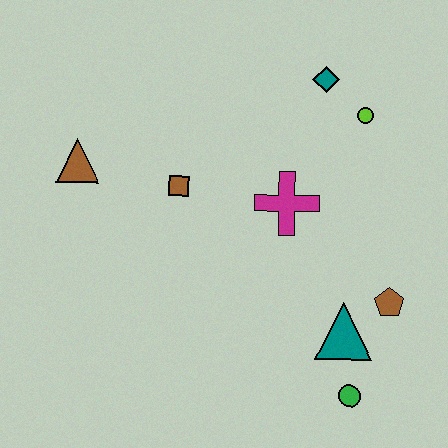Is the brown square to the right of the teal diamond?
No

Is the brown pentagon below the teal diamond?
Yes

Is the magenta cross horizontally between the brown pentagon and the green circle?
No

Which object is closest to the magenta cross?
The brown square is closest to the magenta cross.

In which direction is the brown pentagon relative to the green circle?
The brown pentagon is above the green circle.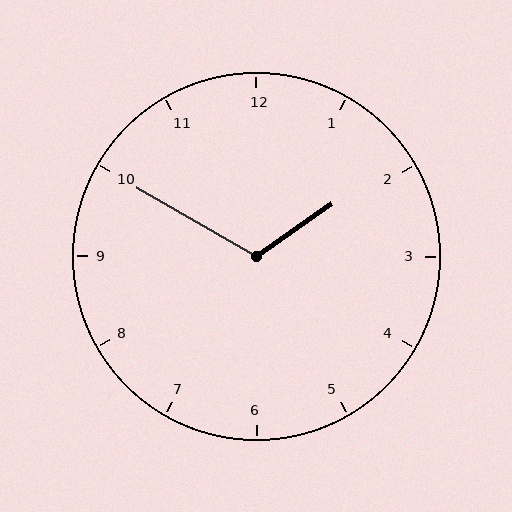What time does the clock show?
1:50.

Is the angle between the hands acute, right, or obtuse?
It is obtuse.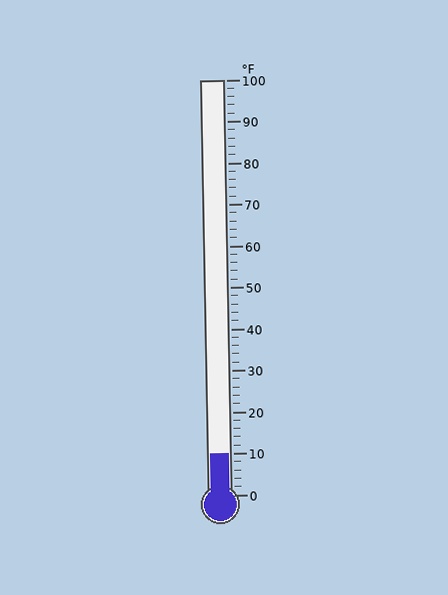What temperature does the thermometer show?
The thermometer shows approximately 10°F.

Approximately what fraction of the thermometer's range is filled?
The thermometer is filled to approximately 10% of its range.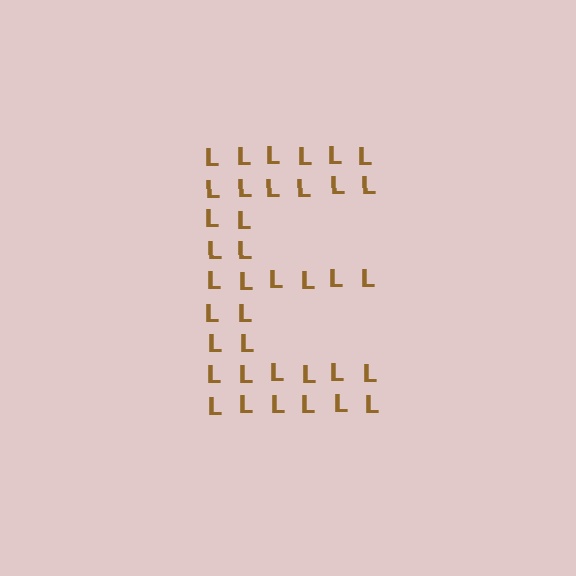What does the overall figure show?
The overall figure shows the letter E.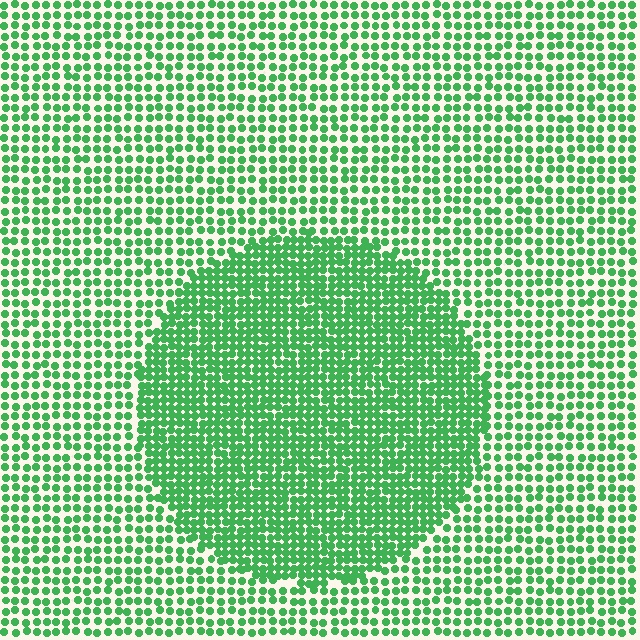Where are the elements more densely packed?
The elements are more densely packed inside the circle boundary.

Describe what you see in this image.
The image contains small green elements arranged at two different densities. A circle-shaped region is visible where the elements are more densely packed than the surrounding area.